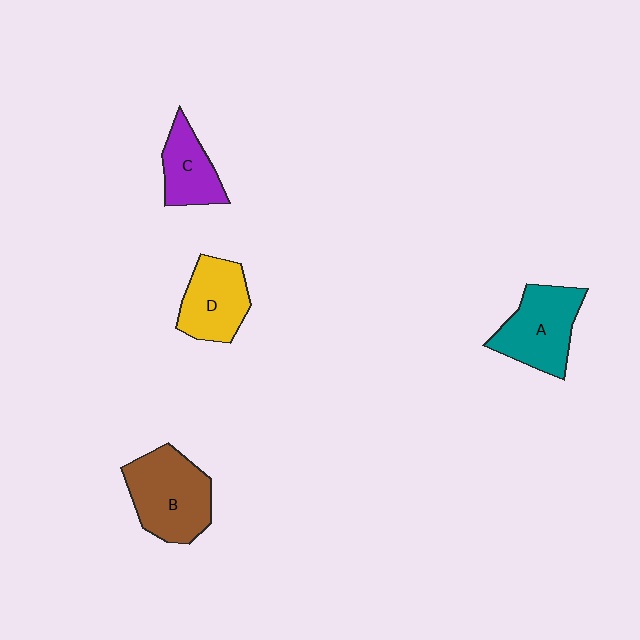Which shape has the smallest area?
Shape C (purple).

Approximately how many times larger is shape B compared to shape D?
Approximately 1.3 times.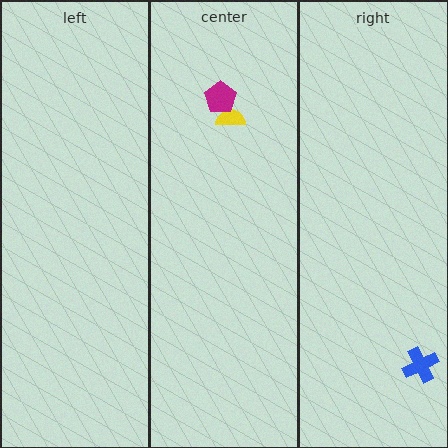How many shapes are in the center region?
2.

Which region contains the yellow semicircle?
The center region.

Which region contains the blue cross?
The right region.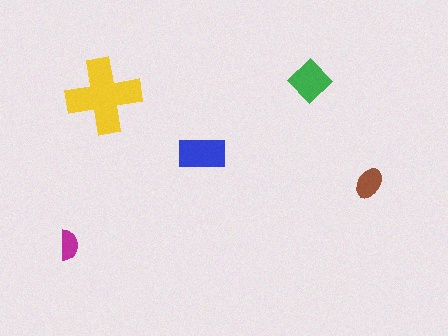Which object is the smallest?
The magenta semicircle.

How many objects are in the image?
There are 5 objects in the image.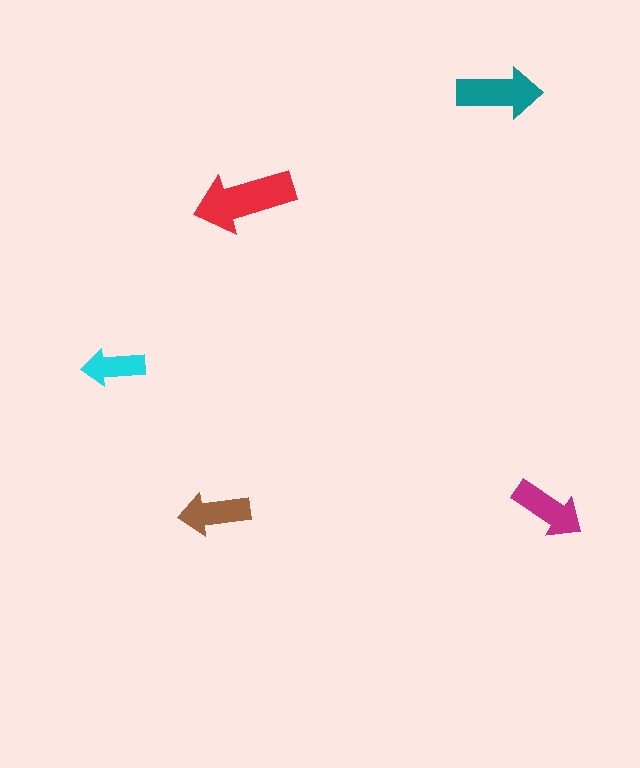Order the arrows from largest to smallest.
the red one, the teal one, the magenta one, the brown one, the cyan one.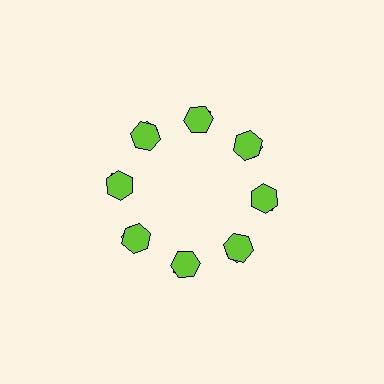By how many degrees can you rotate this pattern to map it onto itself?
The pattern maps onto itself every 45 degrees of rotation.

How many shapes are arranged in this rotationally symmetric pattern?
There are 16 shapes, arranged in 8 groups of 2.